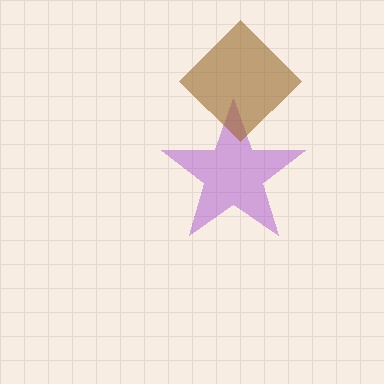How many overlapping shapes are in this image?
There are 2 overlapping shapes in the image.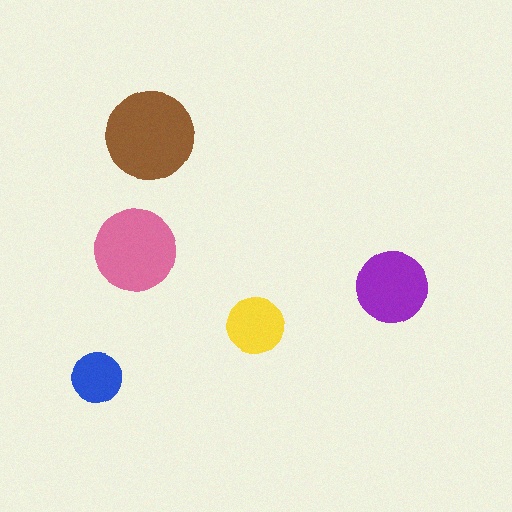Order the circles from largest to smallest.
the brown one, the pink one, the purple one, the yellow one, the blue one.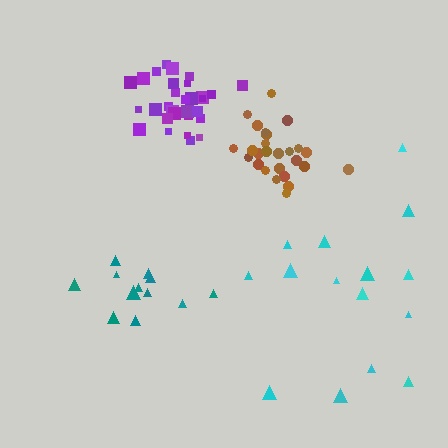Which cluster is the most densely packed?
Brown.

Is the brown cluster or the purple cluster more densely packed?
Brown.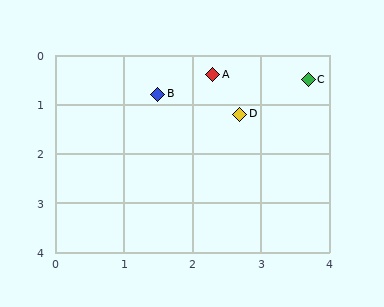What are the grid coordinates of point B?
Point B is at approximately (1.5, 0.8).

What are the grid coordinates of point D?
Point D is at approximately (2.7, 1.2).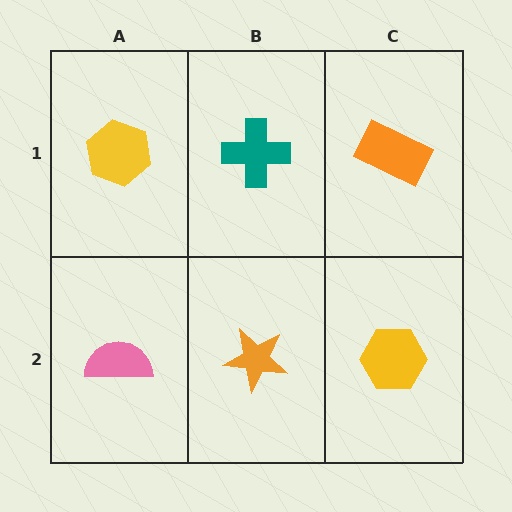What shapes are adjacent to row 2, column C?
An orange rectangle (row 1, column C), an orange star (row 2, column B).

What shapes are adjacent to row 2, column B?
A teal cross (row 1, column B), a pink semicircle (row 2, column A), a yellow hexagon (row 2, column C).